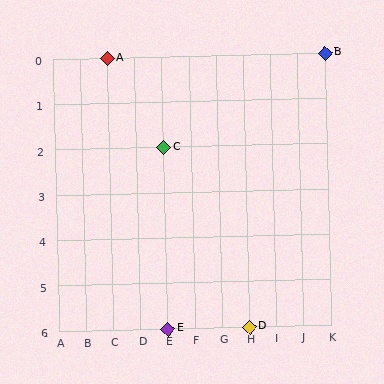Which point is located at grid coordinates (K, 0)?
Point B is at (K, 0).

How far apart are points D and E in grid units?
Points D and E are 3 columns apart.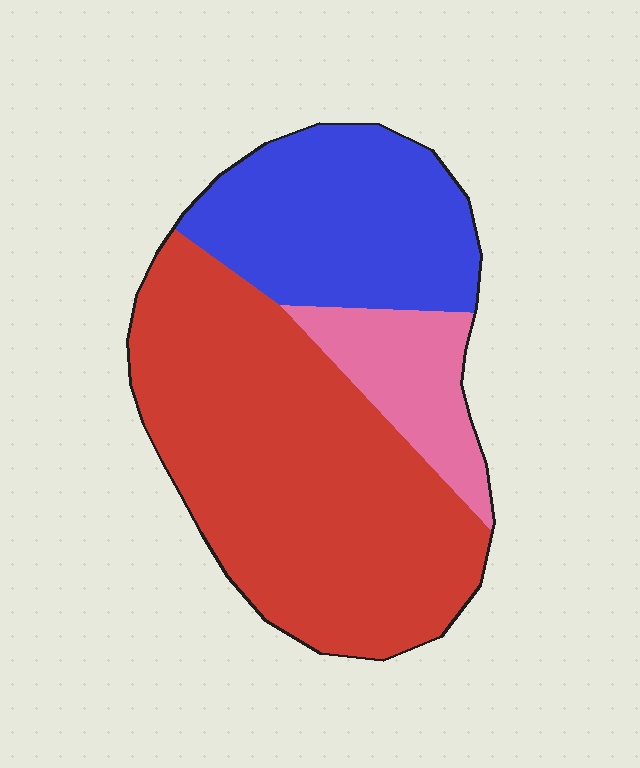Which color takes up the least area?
Pink, at roughly 15%.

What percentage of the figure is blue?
Blue covers around 30% of the figure.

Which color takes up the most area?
Red, at roughly 60%.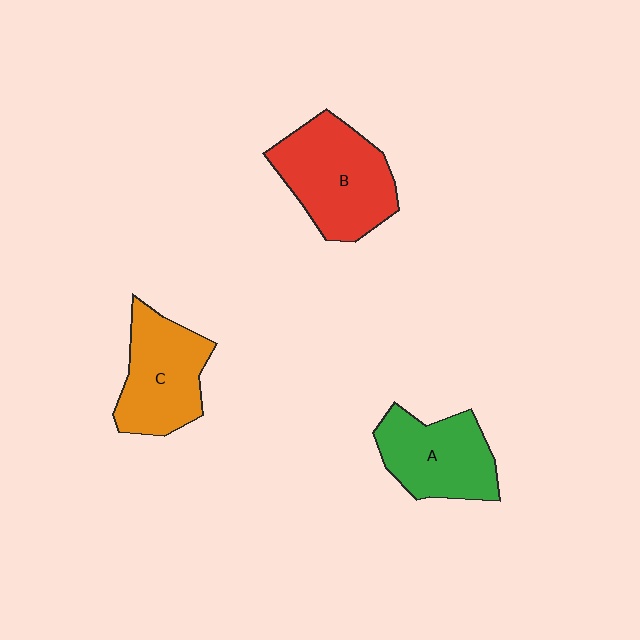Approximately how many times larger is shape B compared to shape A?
Approximately 1.2 times.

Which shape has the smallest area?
Shape A (green).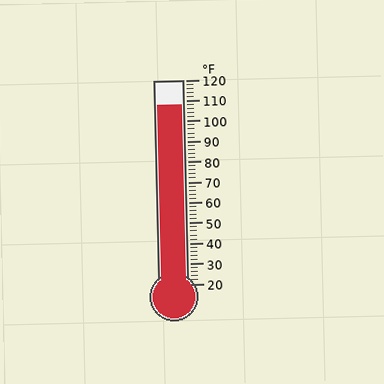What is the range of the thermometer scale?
The thermometer scale ranges from 20°F to 120°F.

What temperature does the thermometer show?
The thermometer shows approximately 108°F.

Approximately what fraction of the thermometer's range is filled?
The thermometer is filled to approximately 90% of its range.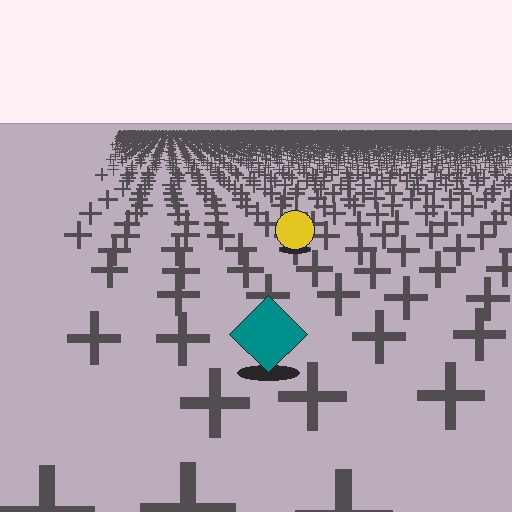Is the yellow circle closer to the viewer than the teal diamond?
No. The teal diamond is closer — you can tell from the texture gradient: the ground texture is coarser near it.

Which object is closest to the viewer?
The teal diamond is closest. The texture marks near it are larger and more spread out.